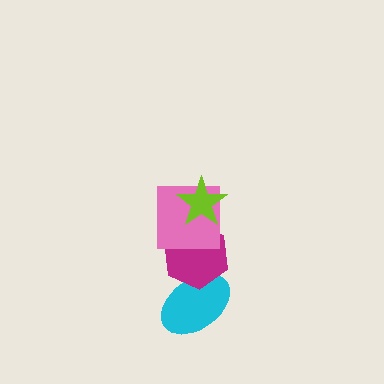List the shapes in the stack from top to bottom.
From top to bottom: the lime star, the pink square, the magenta hexagon, the cyan ellipse.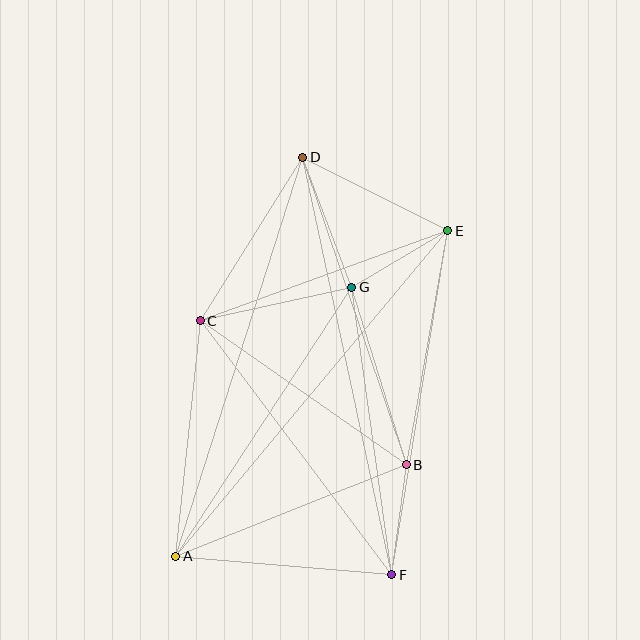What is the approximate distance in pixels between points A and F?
The distance between A and F is approximately 217 pixels.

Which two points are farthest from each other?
Points D and F are farthest from each other.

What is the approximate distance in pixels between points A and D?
The distance between A and D is approximately 419 pixels.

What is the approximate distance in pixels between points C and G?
The distance between C and G is approximately 155 pixels.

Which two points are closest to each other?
Points B and F are closest to each other.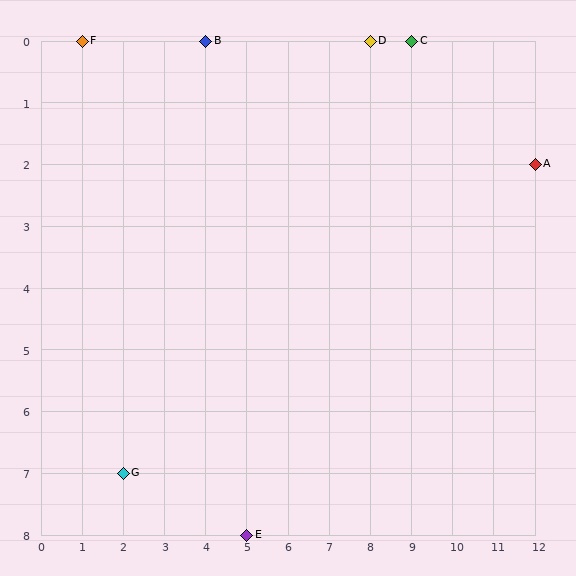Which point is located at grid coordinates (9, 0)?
Point C is at (9, 0).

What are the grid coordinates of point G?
Point G is at grid coordinates (2, 7).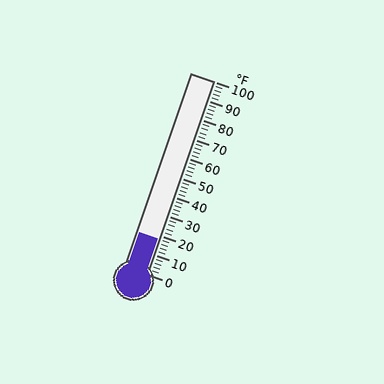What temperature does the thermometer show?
The thermometer shows approximately 18°F.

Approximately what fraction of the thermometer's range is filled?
The thermometer is filled to approximately 20% of its range.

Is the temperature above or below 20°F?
The temperature is below 20°F.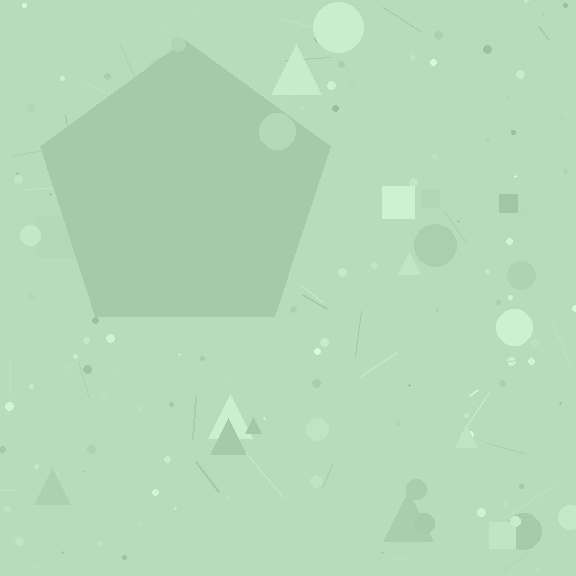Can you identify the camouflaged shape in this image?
The camouflaged shape is a pentagon.